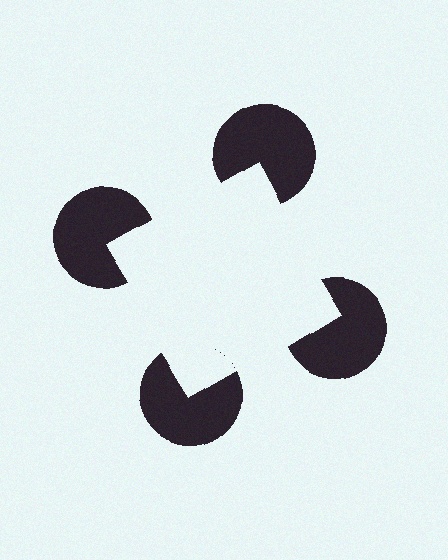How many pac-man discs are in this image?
There are 4 — one at each vertex of the illusory square.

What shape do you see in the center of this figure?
An illusory square — its edges are inferred from the aligned wedge cuts in the pac-man discs, not physically drawn.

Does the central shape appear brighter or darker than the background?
It typically appears slightly brighter than the background, even though no actual brightness change is drawn.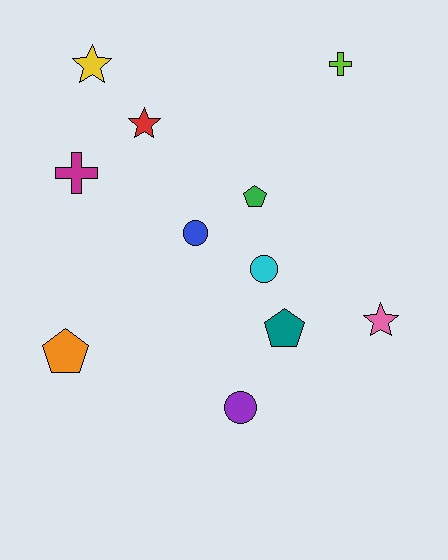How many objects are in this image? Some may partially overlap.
There are 11 objects.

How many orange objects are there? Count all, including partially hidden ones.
There is 1 orange object.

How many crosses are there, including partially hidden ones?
There are 2 crosses.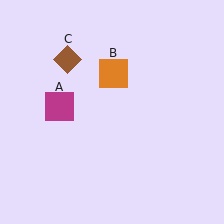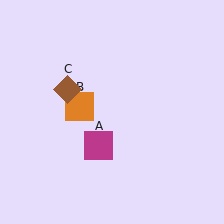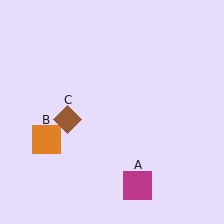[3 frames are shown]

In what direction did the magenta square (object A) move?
The magenta square (object A) moved down and to the right.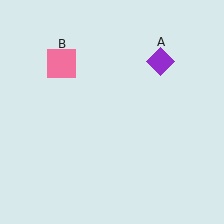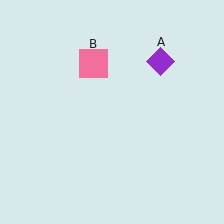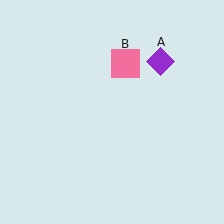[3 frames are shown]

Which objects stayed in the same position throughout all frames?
Purple diamond (object A) remained stationary.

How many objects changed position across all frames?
1 object changed position: pink square (object B).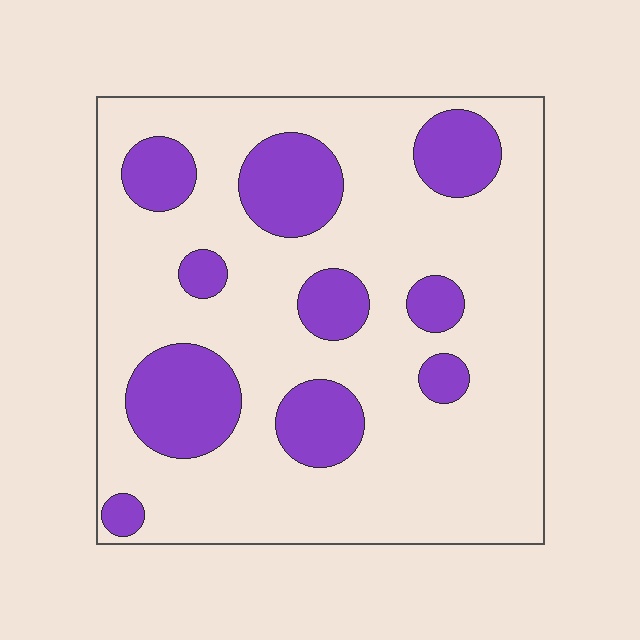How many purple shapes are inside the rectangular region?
10.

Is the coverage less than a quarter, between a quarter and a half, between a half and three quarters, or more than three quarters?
Less than a quarter.